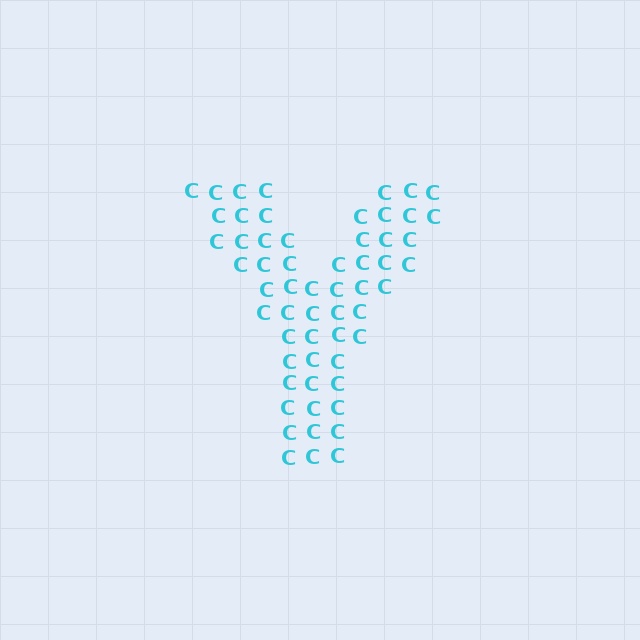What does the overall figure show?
The overall figure shows the letter Y.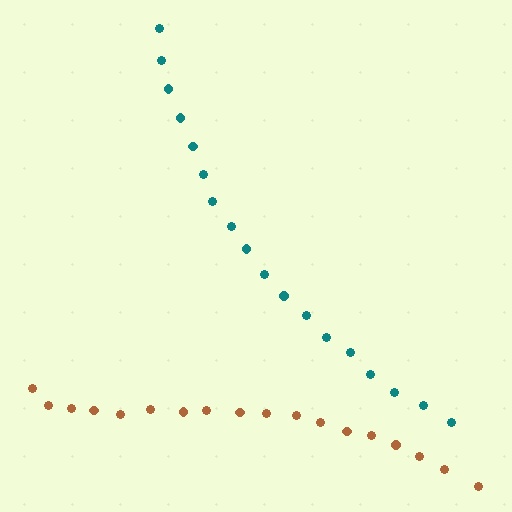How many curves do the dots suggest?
There are 2 distinct paths.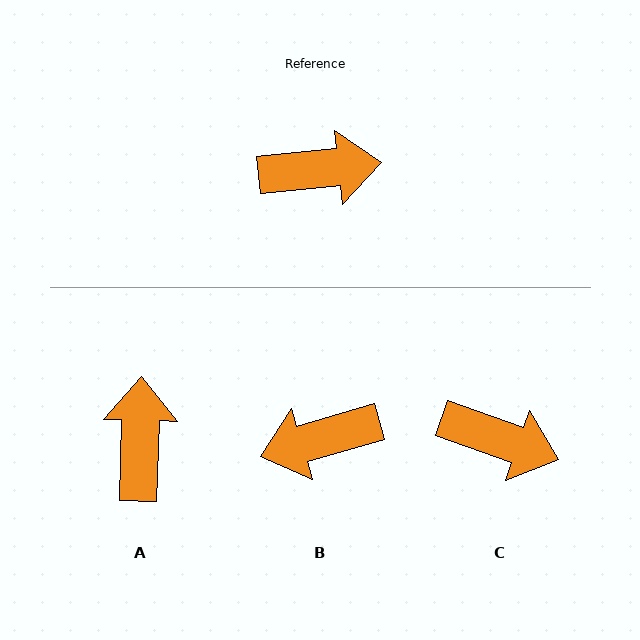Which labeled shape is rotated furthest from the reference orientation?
B, about 169 degrees away.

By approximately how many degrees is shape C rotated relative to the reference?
Approximately 25 degrees clockwise.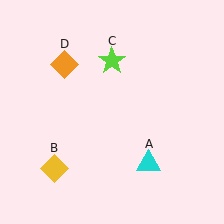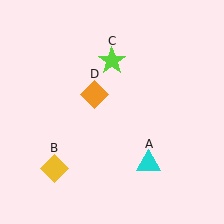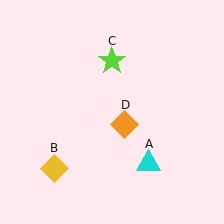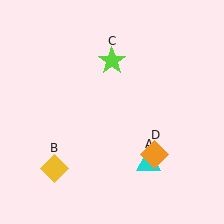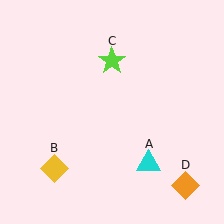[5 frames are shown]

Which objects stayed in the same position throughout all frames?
Cyan triangle (object A) and yellow diamond (object B) and lime star (object C) remained stationary.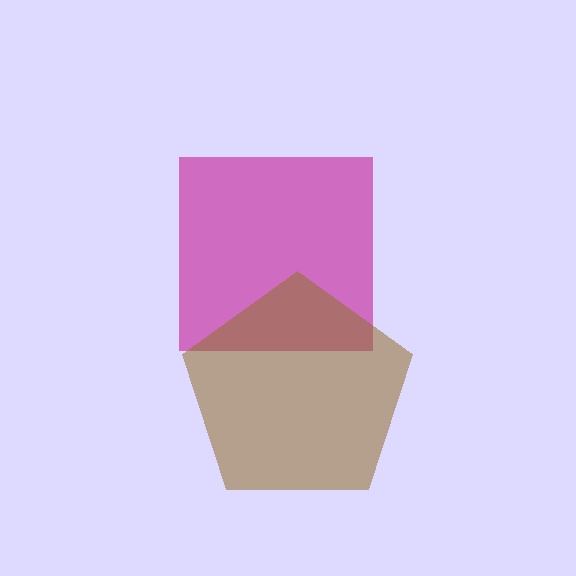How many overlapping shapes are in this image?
There are 2 overlapping shapes in the image.